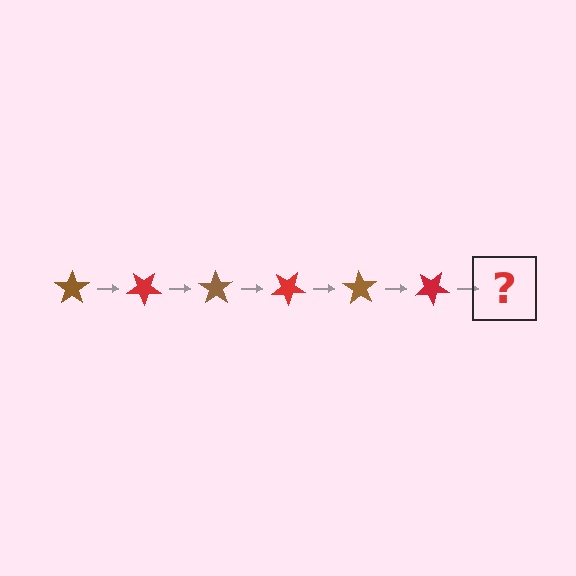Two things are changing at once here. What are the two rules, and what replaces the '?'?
The two rules are that it rotates 35 degrees each step and the color cycles through brown and red. The '?' should be a brown star, rotated 210 degrees from the start.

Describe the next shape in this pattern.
It should be a brown star, rotated 210 degrees from the start.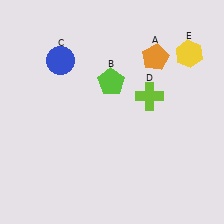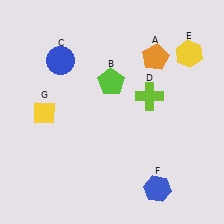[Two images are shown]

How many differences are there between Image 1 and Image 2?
There are 2 differences between the two images.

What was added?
A blue hexagon (F), a yellow diamond (G) were added in Image 2.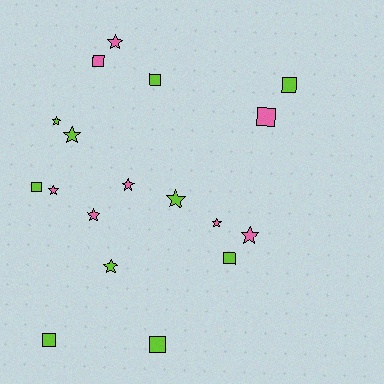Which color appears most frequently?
Lime, with 10 objects.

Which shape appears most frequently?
Star, with 10 objects.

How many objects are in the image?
There are 18 objects.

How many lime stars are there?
There are 4 lime stars.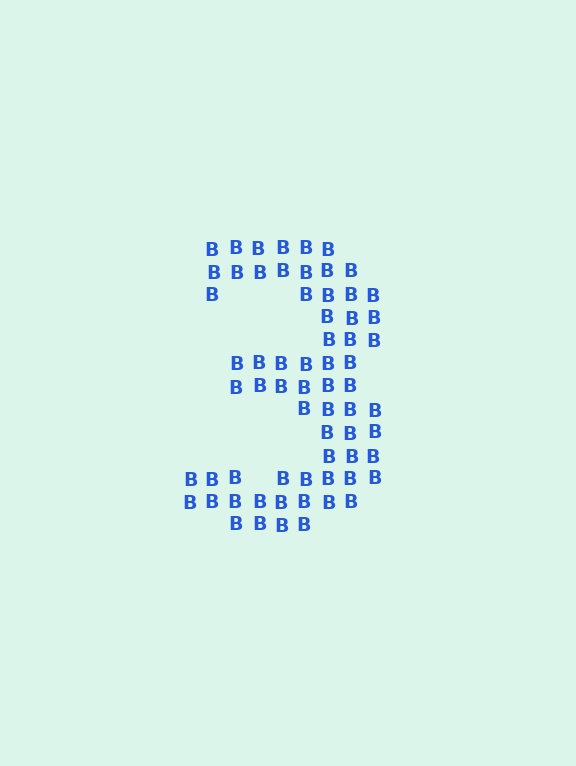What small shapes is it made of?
It is made of small letter B's.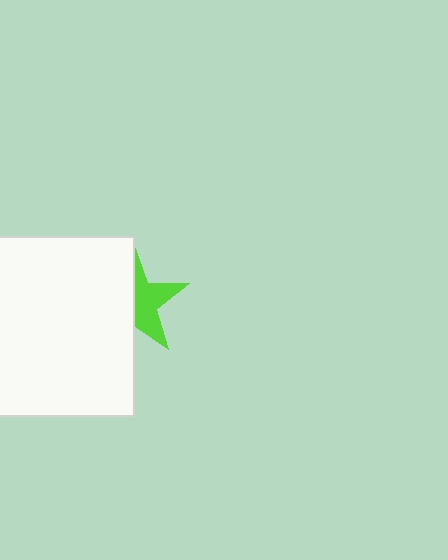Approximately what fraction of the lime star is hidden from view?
Roughly 53% of the lime star is hidden behind the white square.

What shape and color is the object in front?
The object in front is a white square.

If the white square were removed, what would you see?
You would see the complete lime star.